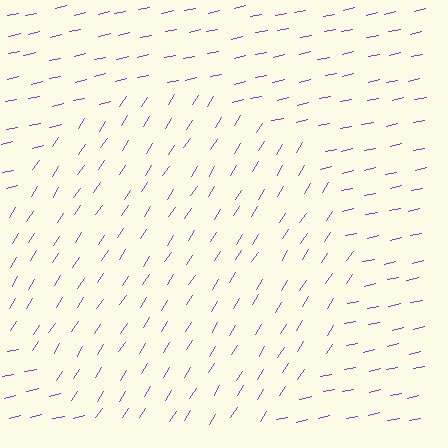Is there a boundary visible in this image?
Yes, there is a texture boundary formed by a change in line orientation.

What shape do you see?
I see a circle.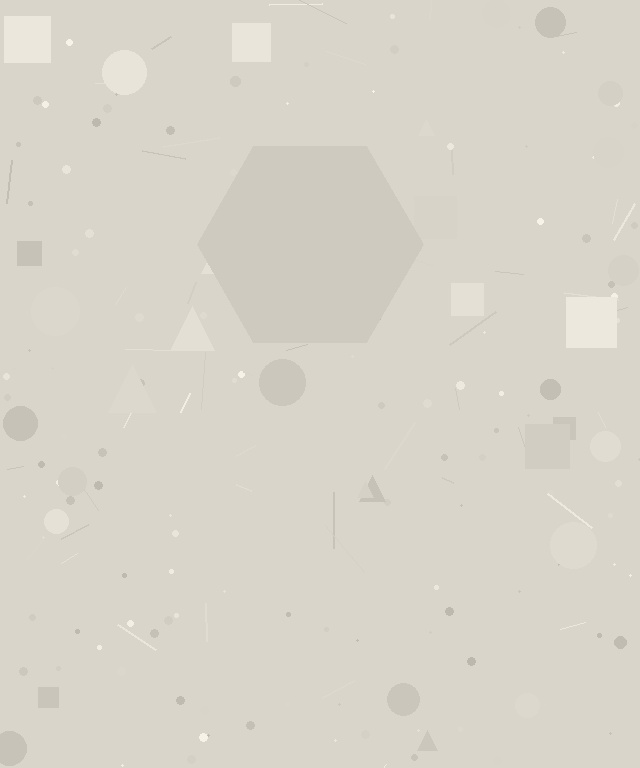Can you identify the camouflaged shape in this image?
The camouflaged shape is a hexagon.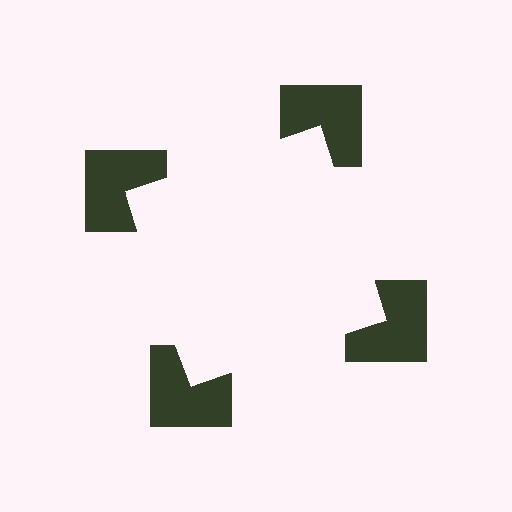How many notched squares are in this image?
There are 4 — one at each vertex of the illusory square.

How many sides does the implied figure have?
4 sides.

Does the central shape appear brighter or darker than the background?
It typically appears slightly brighter than the background, even though no actual brightness change is drawn.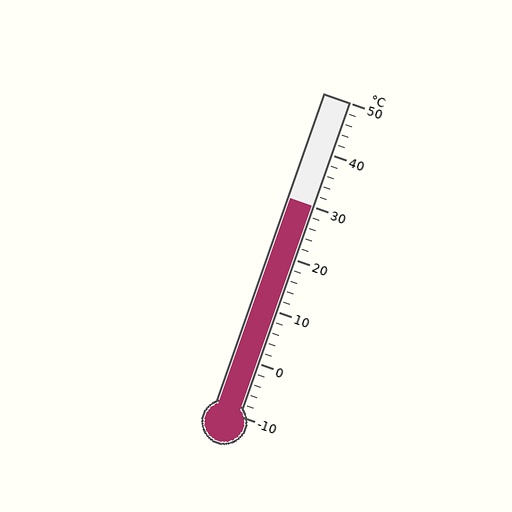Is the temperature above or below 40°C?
The temperature is below 40°C.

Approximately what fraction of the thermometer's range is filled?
The thermometer is filled to approximately 65% of its range.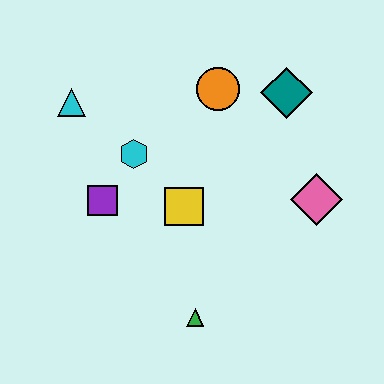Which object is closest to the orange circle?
The teal diamond is closest to the orange circle.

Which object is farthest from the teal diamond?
The green triangle is farthest from the teal diamond.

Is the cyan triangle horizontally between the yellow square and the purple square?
No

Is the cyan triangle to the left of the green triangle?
Yes